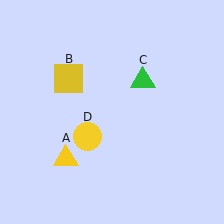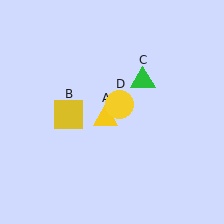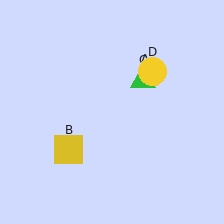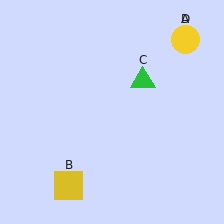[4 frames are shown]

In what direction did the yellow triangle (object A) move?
The yellow triangle (object A) moved up and to the right.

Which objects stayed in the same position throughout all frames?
Green triangle (object C) remained stationary.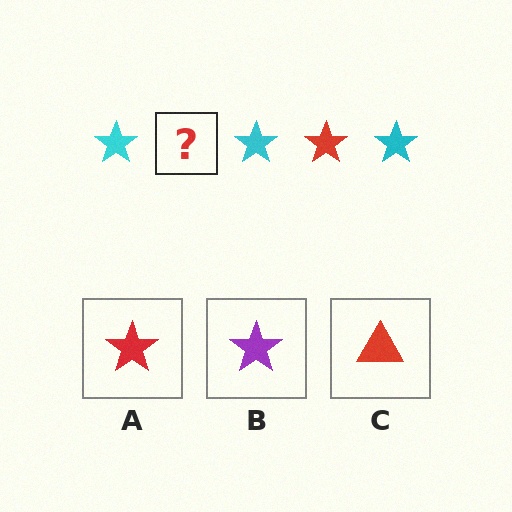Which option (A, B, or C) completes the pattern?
A.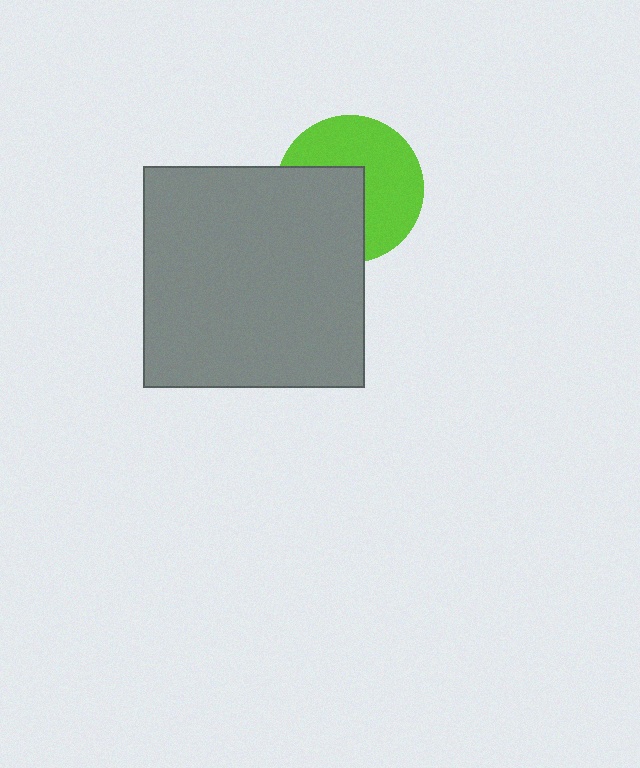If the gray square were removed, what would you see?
You would see the complete lime circle.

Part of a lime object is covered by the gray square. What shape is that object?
It is a circle.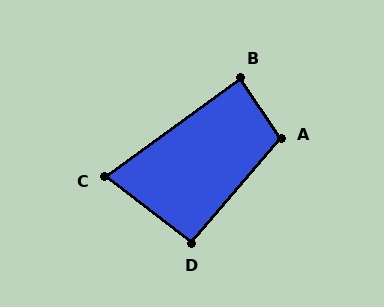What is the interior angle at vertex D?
Approximately 93 degrees (approximately right).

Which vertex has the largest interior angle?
A, at approximately 106 degrees.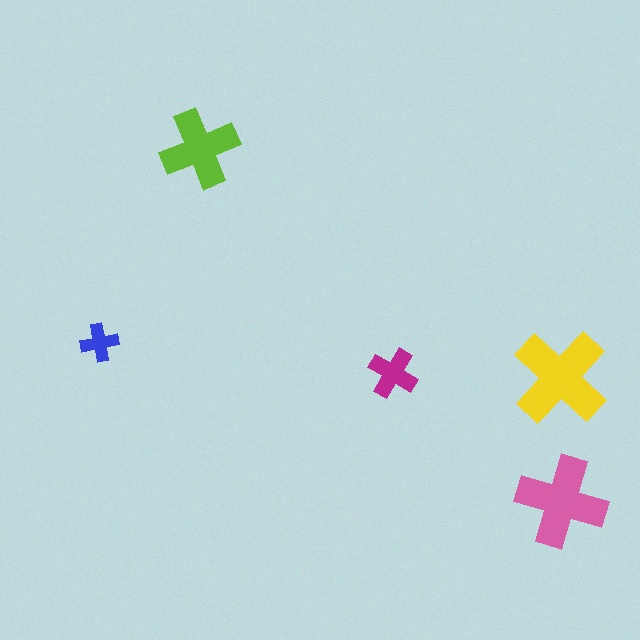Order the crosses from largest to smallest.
the yellow one, the pink one, the lime one, the magenta one, the blue one.